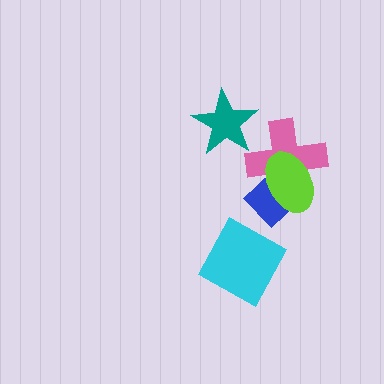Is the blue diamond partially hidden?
Yes, it is partially covered by another shape.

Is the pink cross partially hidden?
Yes, it is partially covered by another shape.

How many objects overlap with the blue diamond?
2 objects overlap with the blue diamond.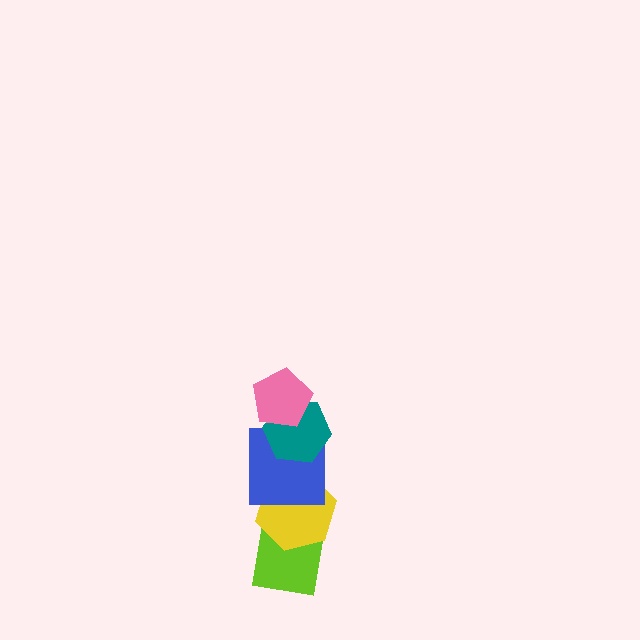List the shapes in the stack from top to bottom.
From top to bottom: the pink pentagon, the teal hexagon, the blue square, the yellow hexagon, the lime square.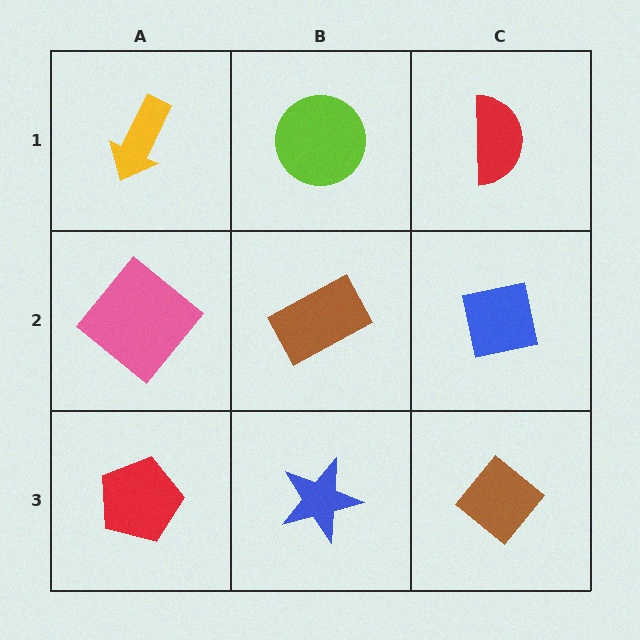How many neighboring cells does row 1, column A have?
2.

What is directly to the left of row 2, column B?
A pink diamond.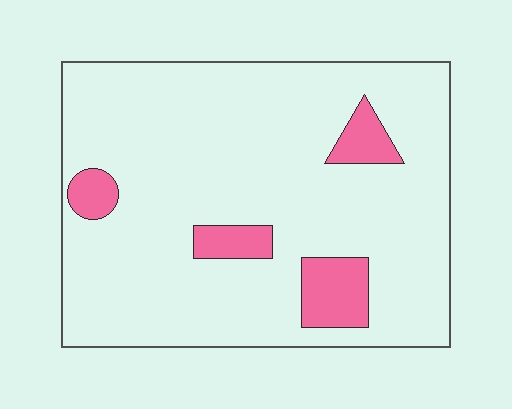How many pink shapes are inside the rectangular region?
4.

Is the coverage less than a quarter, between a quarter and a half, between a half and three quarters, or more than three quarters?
Less than a quarter.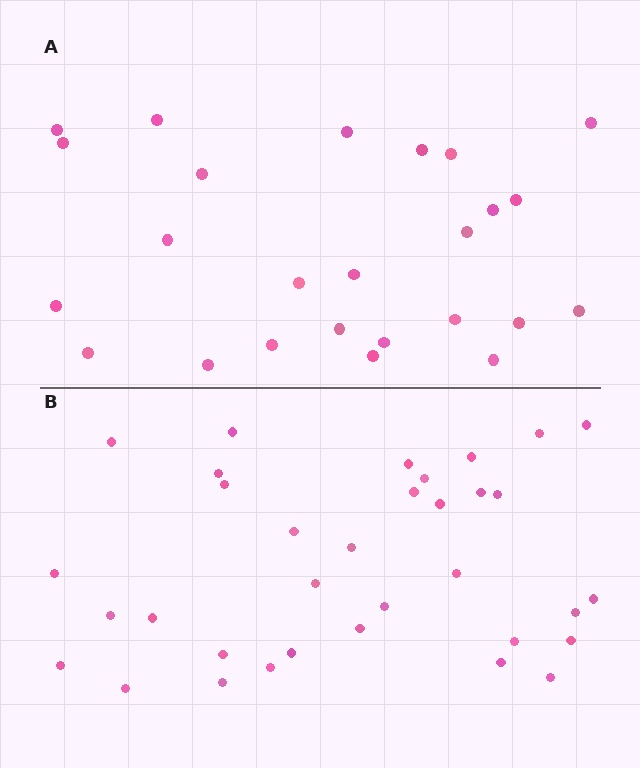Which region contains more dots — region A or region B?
Region B (the bottom region) has more dots.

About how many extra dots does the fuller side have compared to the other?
Region B has roughly 8 or so more dots than region A.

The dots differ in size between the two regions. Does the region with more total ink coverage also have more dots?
No. Region A has more total ink coverage because its dots are larger, but region B actually contains more individual dots. Total area can be misleading — the number of items is what matters here.